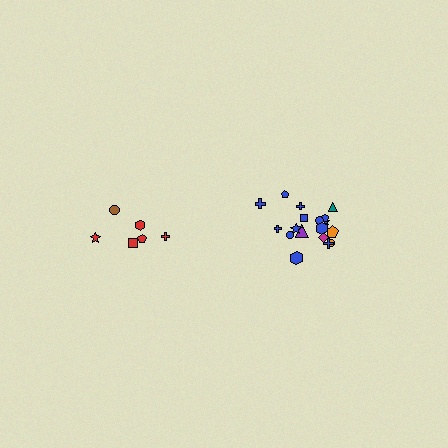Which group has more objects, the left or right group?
The right group.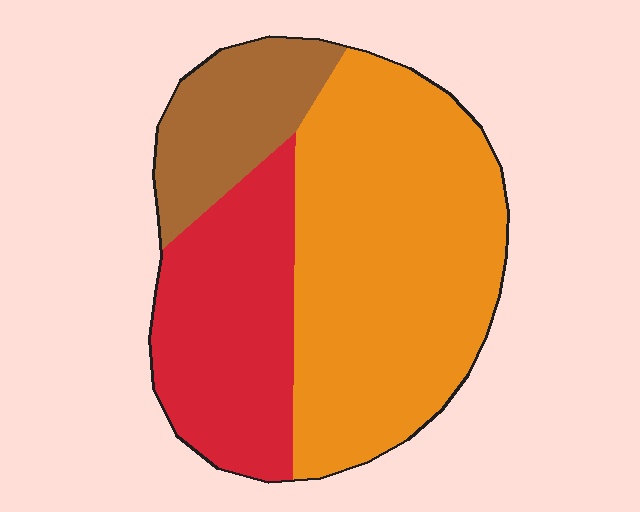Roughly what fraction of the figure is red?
Red takes up between a sixth and a third of the figure.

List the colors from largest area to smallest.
From largest to smallest: orange, red, brown.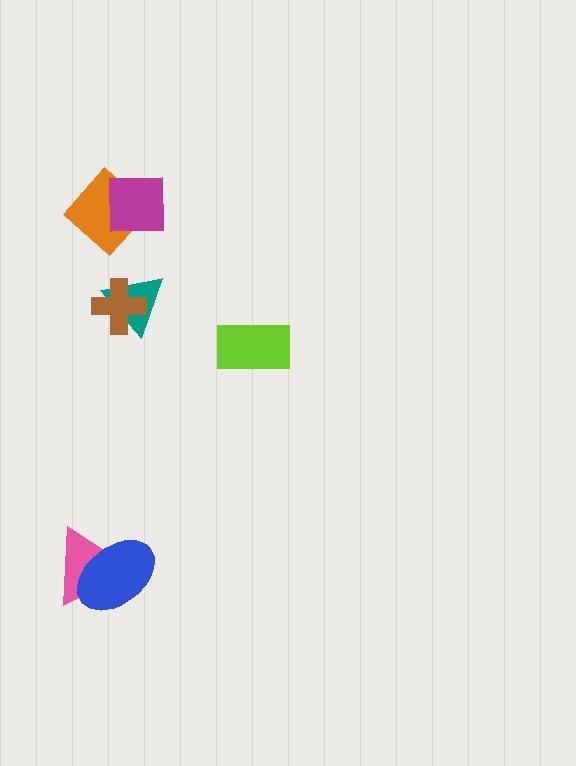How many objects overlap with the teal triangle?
1 object overlaps with the teal triangle.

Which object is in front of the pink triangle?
The blue ellipse is in front of the pink triangle.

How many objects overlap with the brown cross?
1 object overlaps with the brown cross.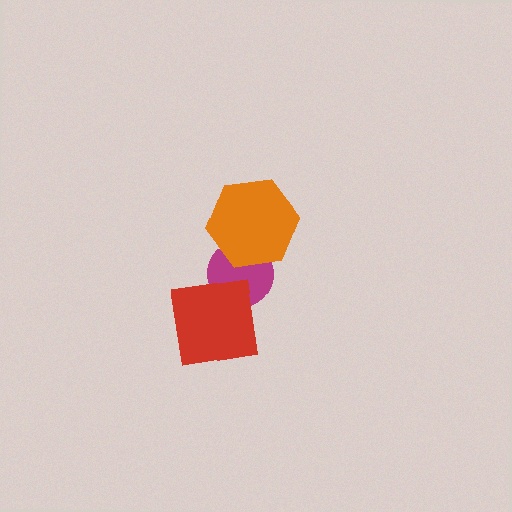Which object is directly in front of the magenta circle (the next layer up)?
The orange hexagon is directly in front of the magenta circle.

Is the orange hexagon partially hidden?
No, no other shape covers it.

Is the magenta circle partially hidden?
Yes, it is partially covered by another shape.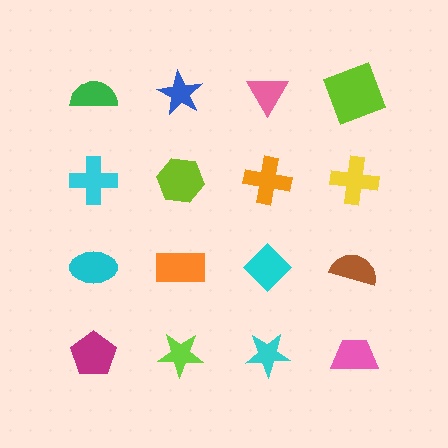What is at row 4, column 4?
A pink trapezoid.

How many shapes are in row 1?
4 shapes.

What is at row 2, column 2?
A lime hexagon.